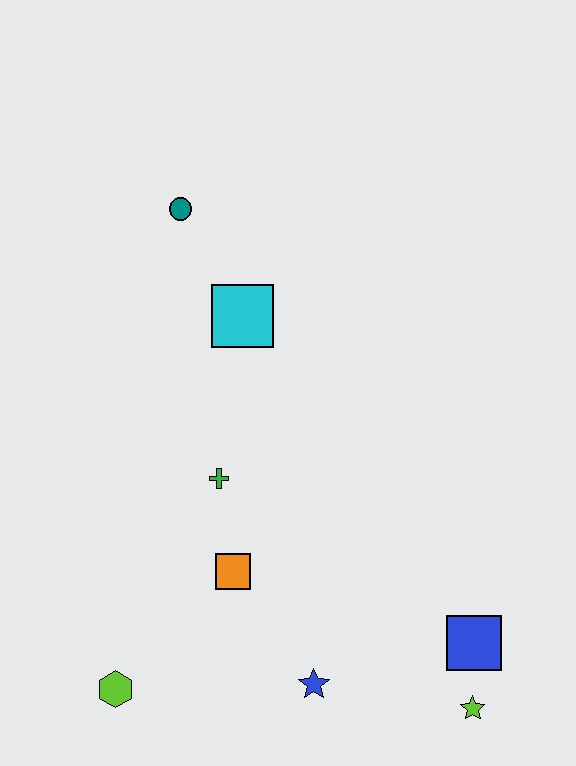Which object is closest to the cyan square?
The teal circle is closest to the cyan square.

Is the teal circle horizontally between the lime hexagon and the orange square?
Yes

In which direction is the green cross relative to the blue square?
The green cross is to the left of the blue square.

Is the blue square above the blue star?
Yes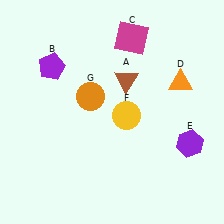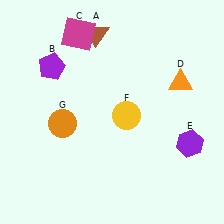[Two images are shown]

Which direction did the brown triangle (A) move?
The brown triangle (A) moved up.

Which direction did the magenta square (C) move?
The magenta square (C) moved left.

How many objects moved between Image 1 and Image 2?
3 objects moved between the two images.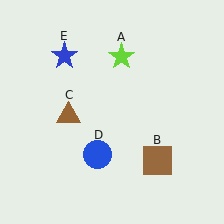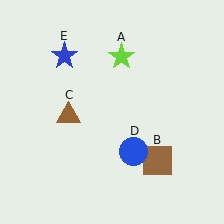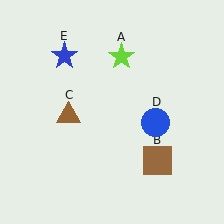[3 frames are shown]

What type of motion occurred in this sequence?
The blue circle (object D) rotated counterclockwise around the center of the scene.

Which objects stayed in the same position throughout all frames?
Lime star (object A) and brown square (object B) and brown triangle (object C) and blue star (object E) remained stationary.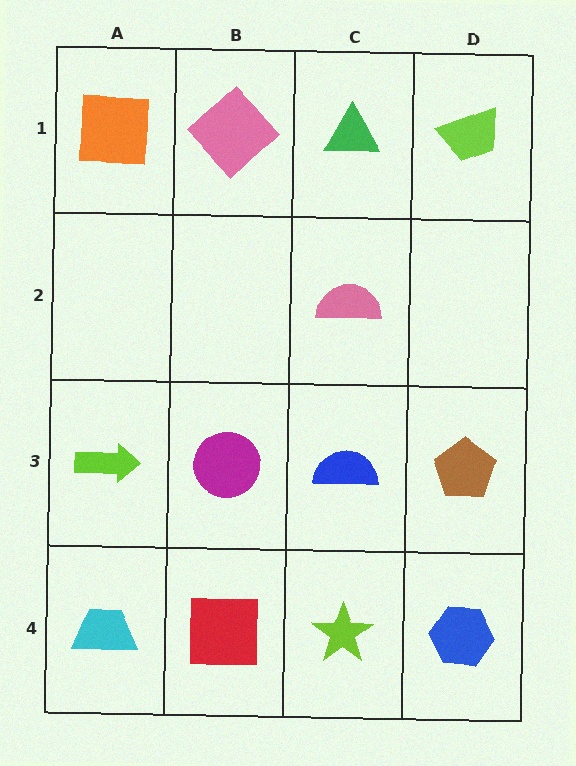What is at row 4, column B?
A red square.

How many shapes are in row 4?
4 shapes.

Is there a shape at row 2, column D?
No, that cell is empty.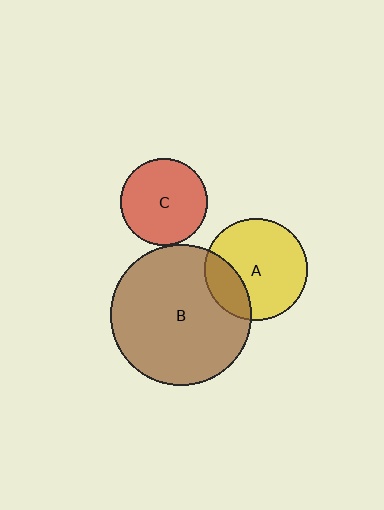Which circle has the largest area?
Circle B (brown).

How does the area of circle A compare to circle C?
Approximately 1.4 times.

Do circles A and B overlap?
Yes.